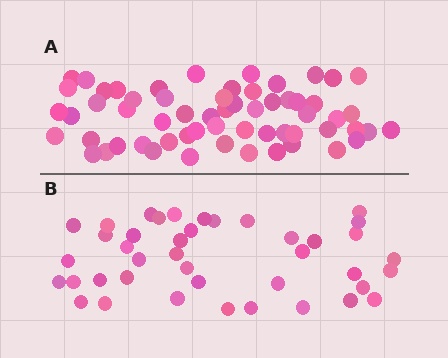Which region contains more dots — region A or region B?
Region A (the top region) has more dots.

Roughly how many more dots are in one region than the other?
Region A has approximately 20 more dots than region B.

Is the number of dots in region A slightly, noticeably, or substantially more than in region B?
Region A has substantially more. The ratio is roughly 1.5 to 1.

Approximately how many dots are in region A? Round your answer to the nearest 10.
About 60 dots.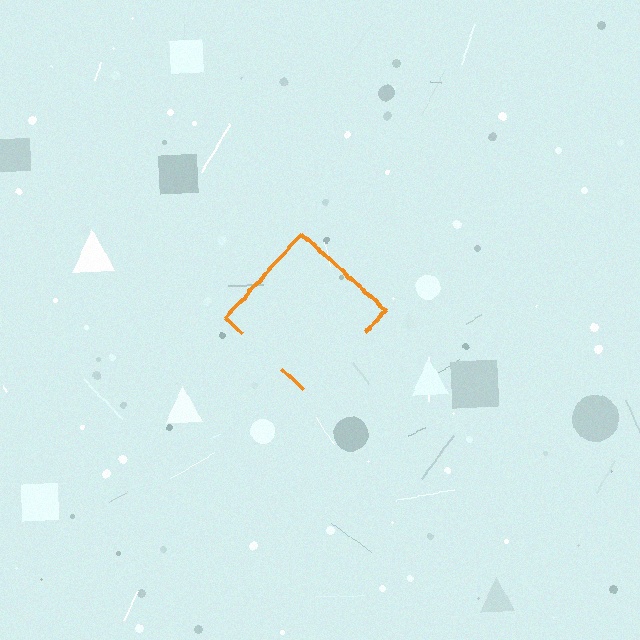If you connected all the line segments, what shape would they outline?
They would outline a diamond.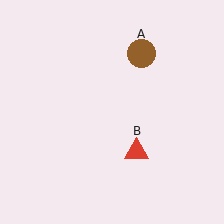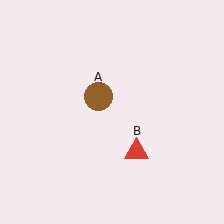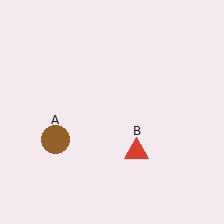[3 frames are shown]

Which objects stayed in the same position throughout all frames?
Red triangle (object B) remained stationary.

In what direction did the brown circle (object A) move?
The brown circle (object A) moved down and to the left.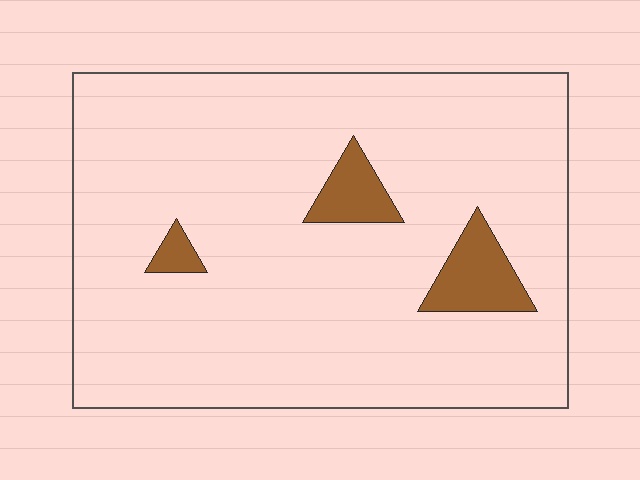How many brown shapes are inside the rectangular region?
3.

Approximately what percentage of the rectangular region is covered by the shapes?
Approximately 10%.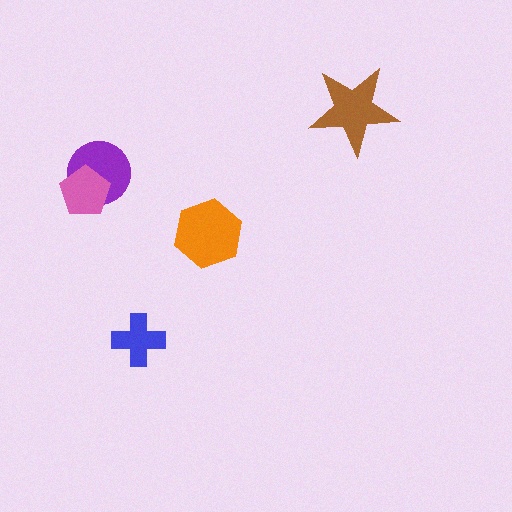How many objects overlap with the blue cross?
0 objects overlap with the blue cross.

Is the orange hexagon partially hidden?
No, no other shape covers it.